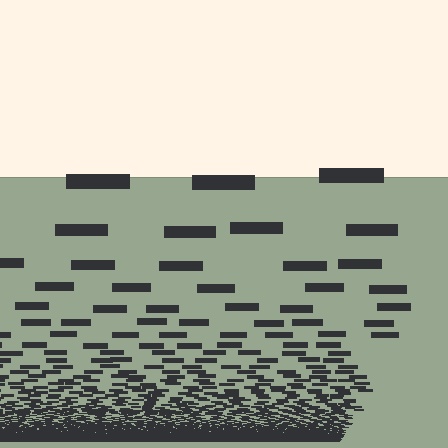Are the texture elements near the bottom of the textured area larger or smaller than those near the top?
Smaller. The gradient is inverted — elements near the bottom are smaller and denser.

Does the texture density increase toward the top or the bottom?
Density increases toward the bottom.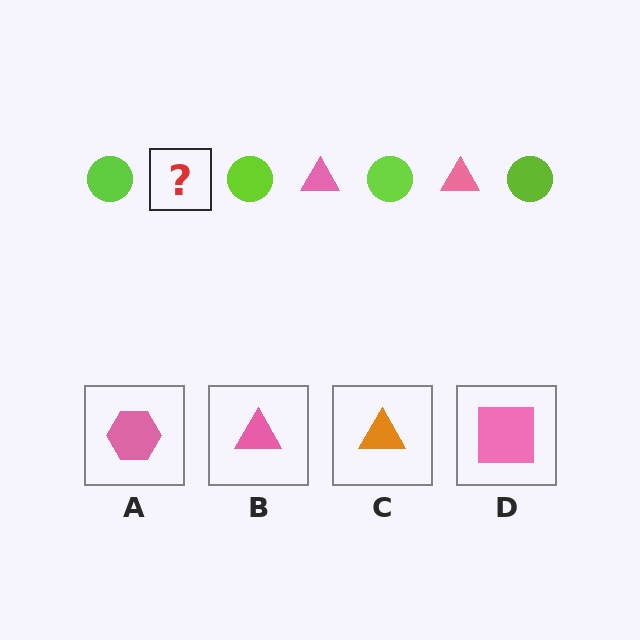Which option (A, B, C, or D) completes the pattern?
B.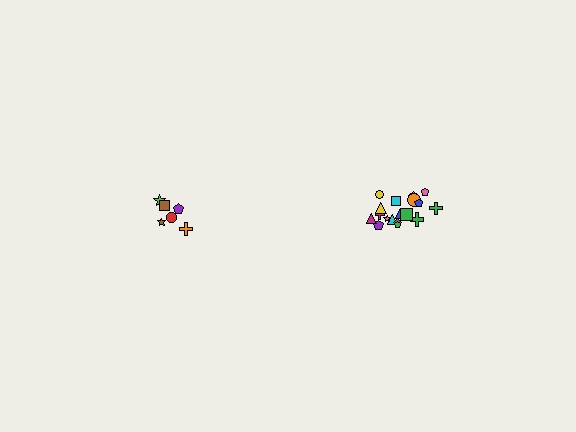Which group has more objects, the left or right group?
The right group.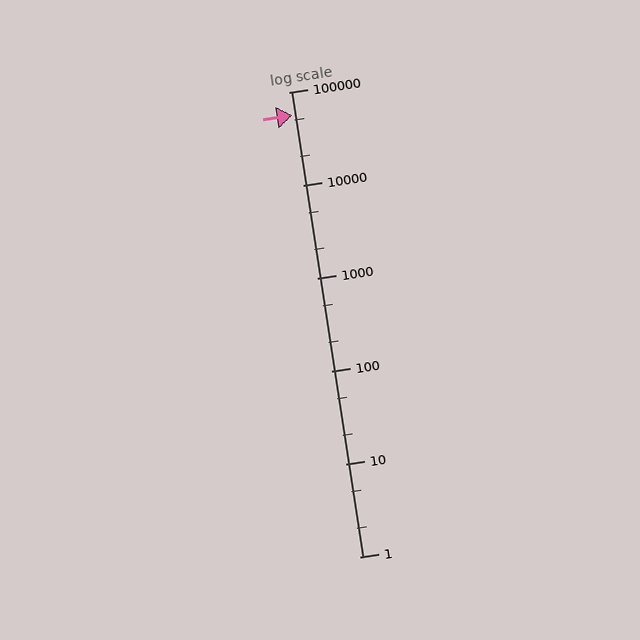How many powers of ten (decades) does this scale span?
The scale spans 5 decades, from 1 to 100000.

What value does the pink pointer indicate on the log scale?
The pointer indicates approximately 56000.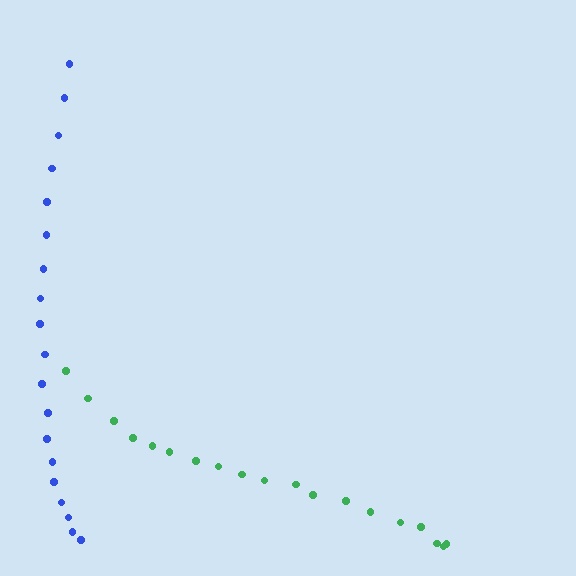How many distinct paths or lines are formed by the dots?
There are 2 distinct paths.